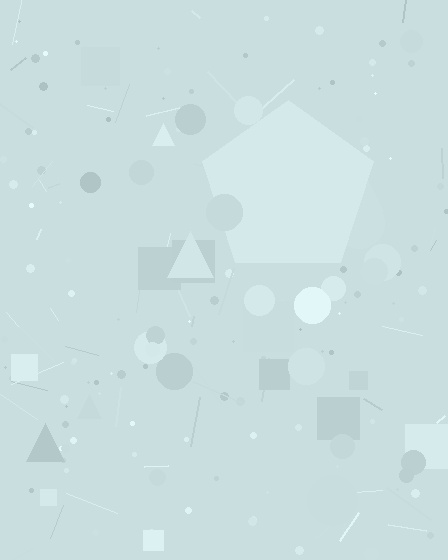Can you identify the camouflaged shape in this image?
The camouflaged shape is a pentagon.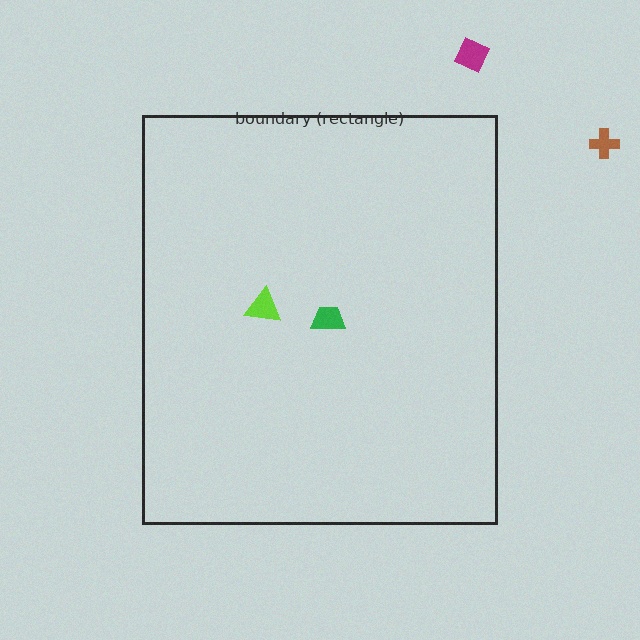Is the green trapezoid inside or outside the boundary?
Inside.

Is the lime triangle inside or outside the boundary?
Inside.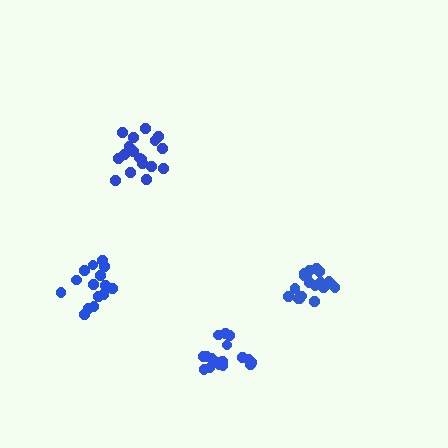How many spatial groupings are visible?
There are 4 spatial groupings.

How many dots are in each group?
Group 1: 19 dots, Group 2: 19 dots, Group 3: 15 dots, Group 4: 17 dots (70 total).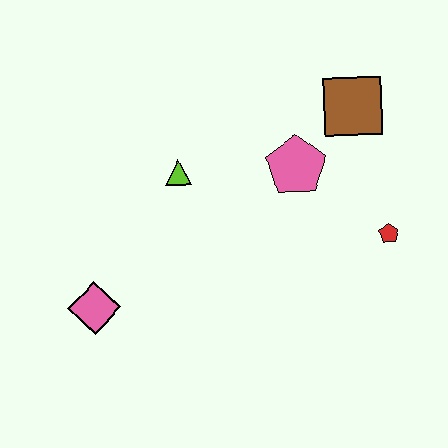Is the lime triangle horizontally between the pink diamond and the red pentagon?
Yes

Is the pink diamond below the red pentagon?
Yes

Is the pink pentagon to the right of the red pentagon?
No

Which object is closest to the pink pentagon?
The brown square is closest to the pink pentagon.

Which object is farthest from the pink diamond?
The brown square is farthest from the pink diamond.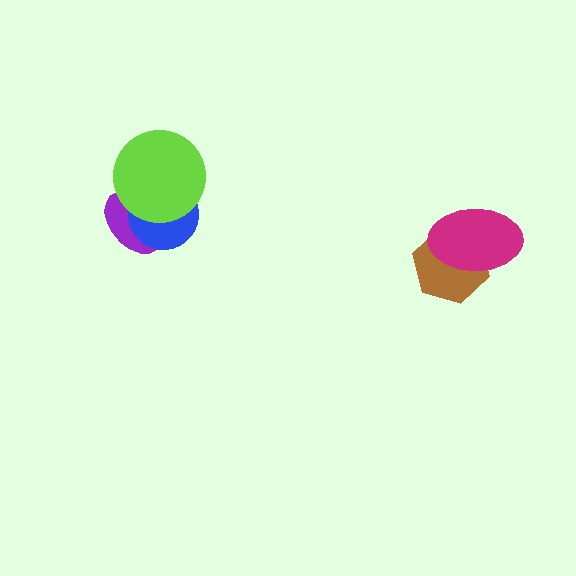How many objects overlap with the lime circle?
2 objects overlap with the lime circle.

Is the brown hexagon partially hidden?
Yes, it is partially covered by another shape.